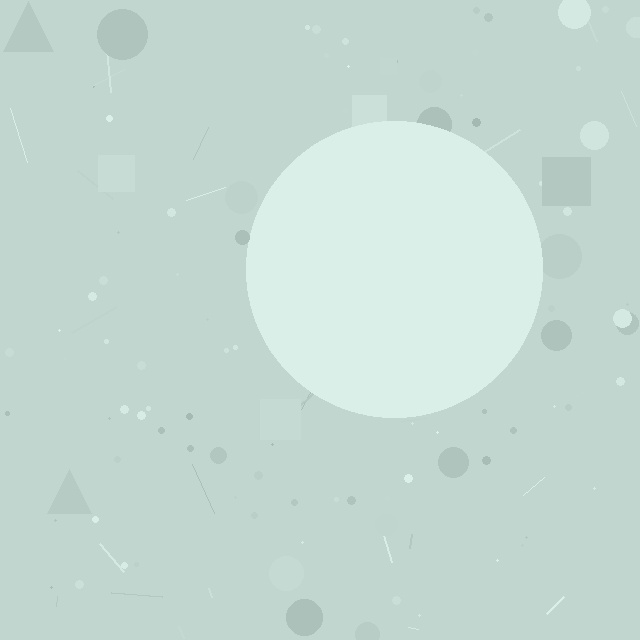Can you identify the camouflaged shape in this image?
The camouflaged shape is a circle.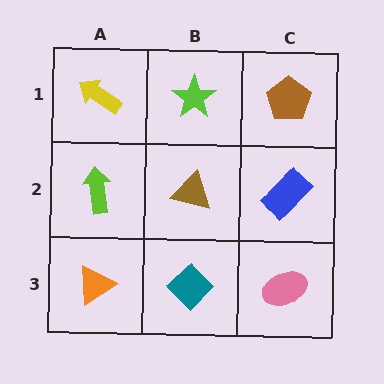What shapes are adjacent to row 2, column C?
A brown pentagon (row 1, column C), a pink ellipse (row 3, column C), a brown triangle (row 2, column B).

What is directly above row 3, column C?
A blue rectangle.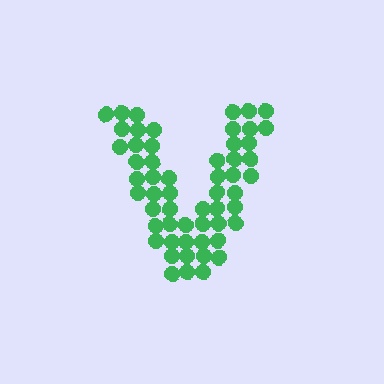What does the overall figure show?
The overall figure shows the letter V.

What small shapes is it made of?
It is made of small circles.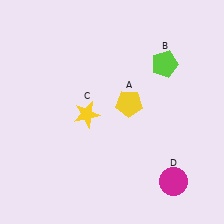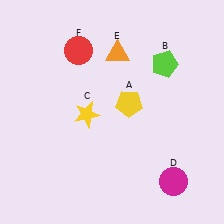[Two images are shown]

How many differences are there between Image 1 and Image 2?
There are 2 differences between the two images.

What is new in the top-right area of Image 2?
An orange triangle (E) was added in the top-right area of Image 2.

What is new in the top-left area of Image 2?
A red circle (F) was added in the top-left area of Image 2.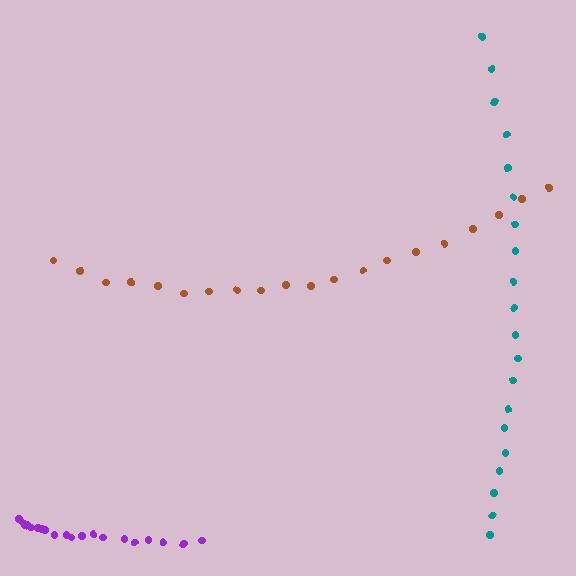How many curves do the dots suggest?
There are 3 distinct paths.